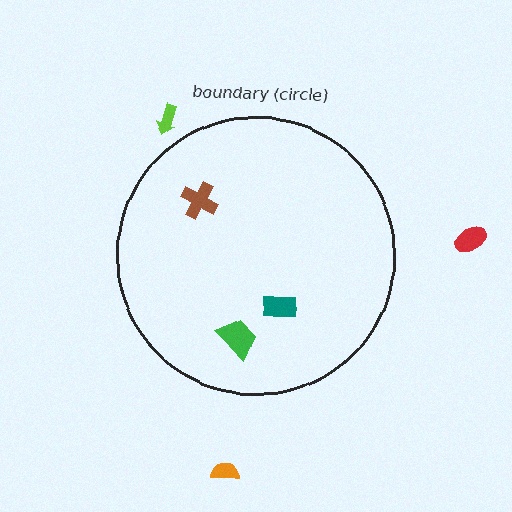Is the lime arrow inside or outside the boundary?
Outside.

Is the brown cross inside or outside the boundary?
Inside.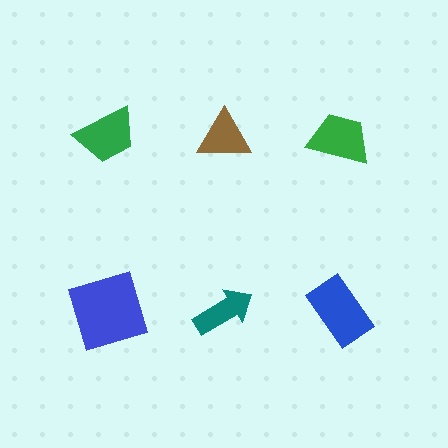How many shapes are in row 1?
3 shapes.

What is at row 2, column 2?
A teal arrow.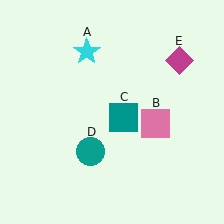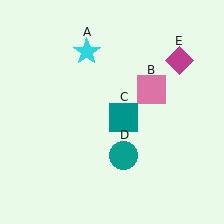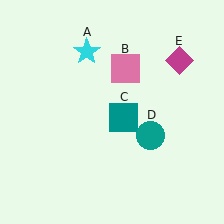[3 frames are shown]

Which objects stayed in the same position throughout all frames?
Cyan star (object A) and teal square (object C) and magenta diamond (object E) remained stationary.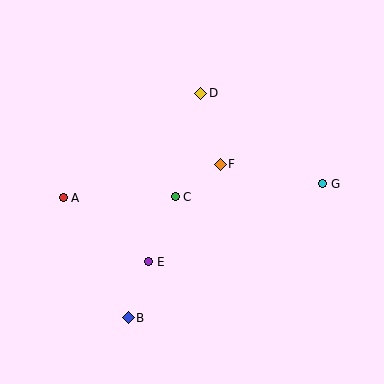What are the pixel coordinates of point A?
Point A is at (63, 198).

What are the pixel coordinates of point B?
Point B is at (128, 318).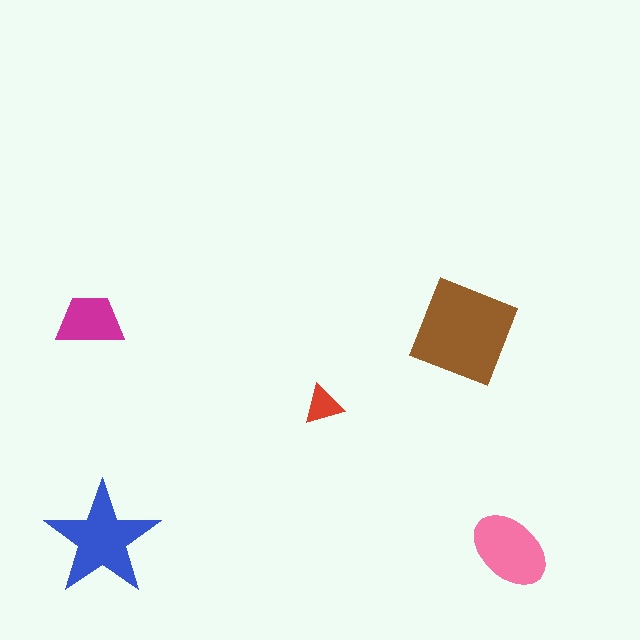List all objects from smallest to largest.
The red triangle, the magenta trapezoid, the pink ellipse, the blue star, the brown square.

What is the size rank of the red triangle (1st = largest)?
5th.